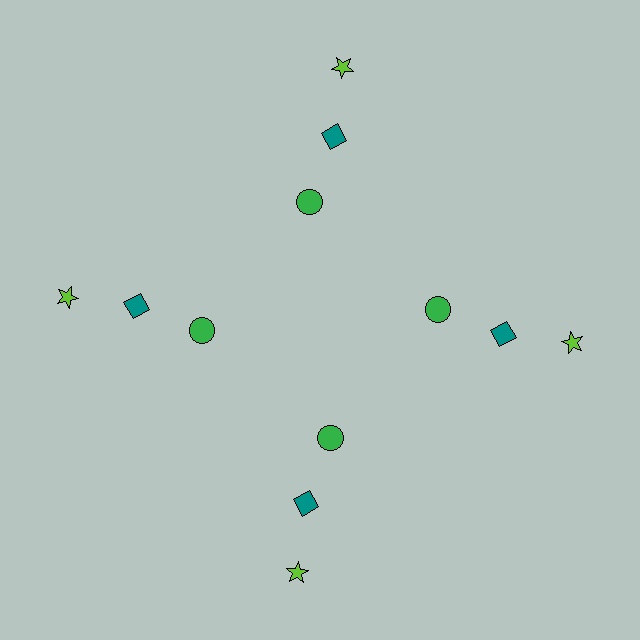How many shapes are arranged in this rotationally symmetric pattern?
There are 12 shapes, arranged in 4 groups of 3.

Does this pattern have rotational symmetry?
Yes, this pattern has 4-fold rotational symmetry. It looks the same after rotating 90 degrees around the center.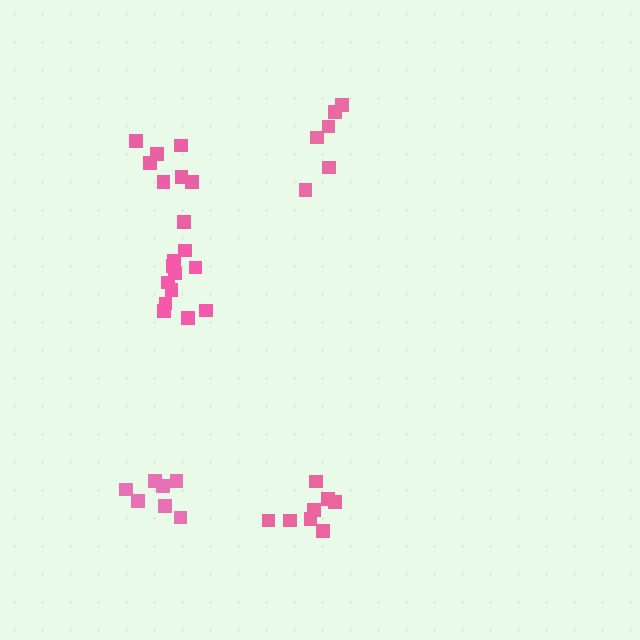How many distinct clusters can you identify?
There are 5 distinct clusters.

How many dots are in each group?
Group 1: 8 dots, Group 2: 11 dots, Group 3: 6 dots, Group 4: 8 dots, Group 5: 7 dots (40 total).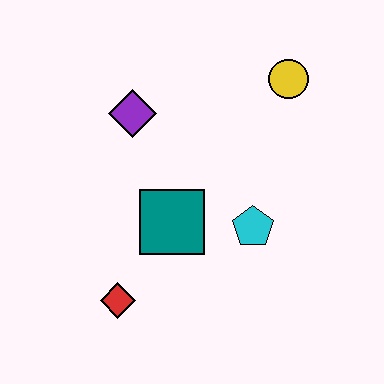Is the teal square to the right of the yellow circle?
No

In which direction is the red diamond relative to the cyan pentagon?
The red diamond is to the left of the cyan pentagon.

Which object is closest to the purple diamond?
The teal square is closest to the purple diamond.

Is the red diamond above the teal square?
No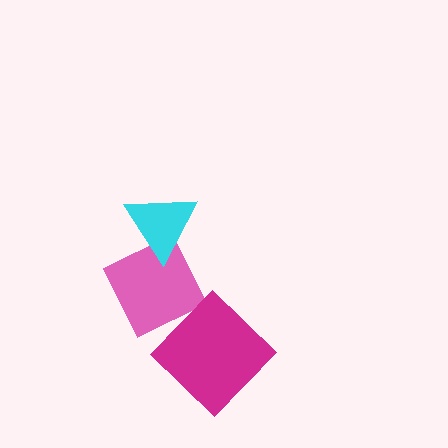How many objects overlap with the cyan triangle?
1 object overlaps with the cyan triangle.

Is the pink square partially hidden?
Yes, it is partially covered by another shape.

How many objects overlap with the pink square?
1 object overlaps with the pink square.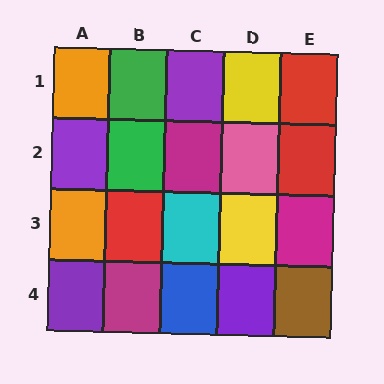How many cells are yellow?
2 cells are yellow.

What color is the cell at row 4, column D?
Purple.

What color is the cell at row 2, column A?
Purple.